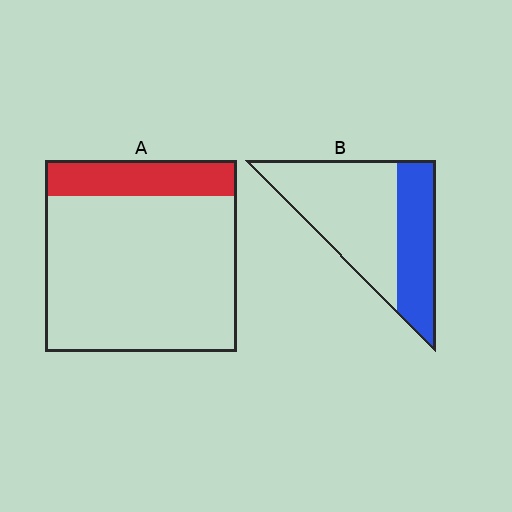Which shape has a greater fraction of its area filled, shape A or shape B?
Shape B.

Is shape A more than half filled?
No.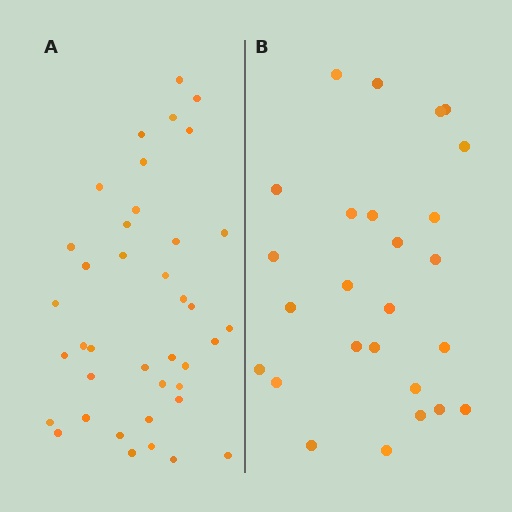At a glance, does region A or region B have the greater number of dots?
Region A (the left region) has more dots.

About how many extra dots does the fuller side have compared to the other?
Region A has approximately 15 more dots than region B.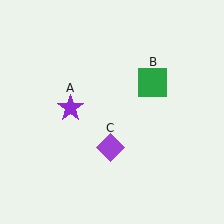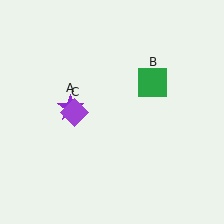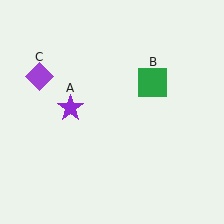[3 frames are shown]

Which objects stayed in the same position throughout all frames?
Purple star (object A) and green square (object B) remained stationary.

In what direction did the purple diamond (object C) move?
The purple diamond (object C) moved up and to the left.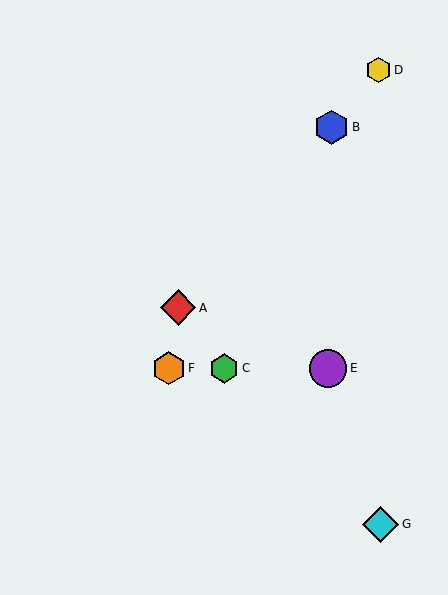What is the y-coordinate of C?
Object C is at y≈368.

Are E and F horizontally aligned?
Yes, both are at y≈368.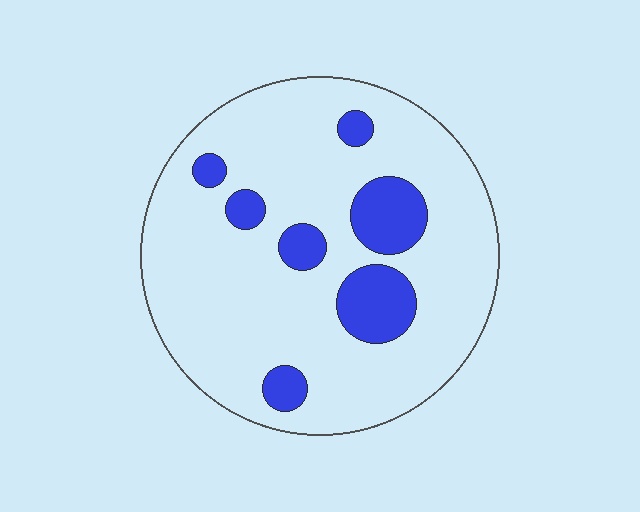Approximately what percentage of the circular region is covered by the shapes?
Approximately 15%.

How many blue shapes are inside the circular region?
7.